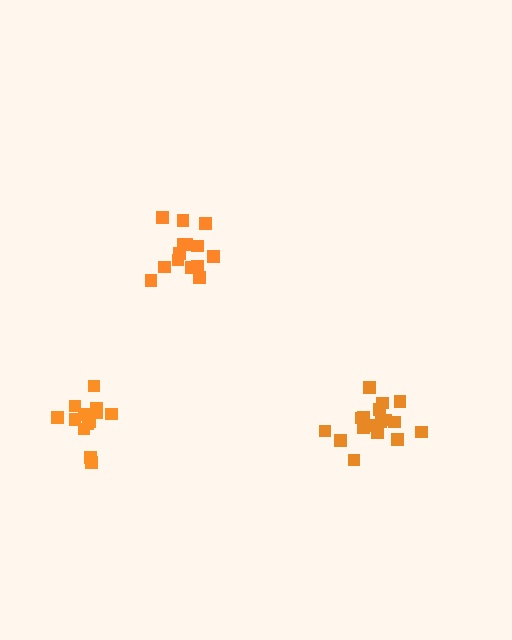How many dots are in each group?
Group 1: 14 dots, Group 2: 13 dots, Group 3: 17 dots (44 total).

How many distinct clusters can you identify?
There are 3 distinct clusters.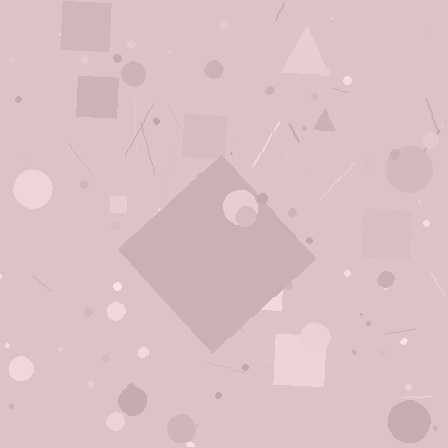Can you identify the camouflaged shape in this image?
The camouflaged shape is a diamond.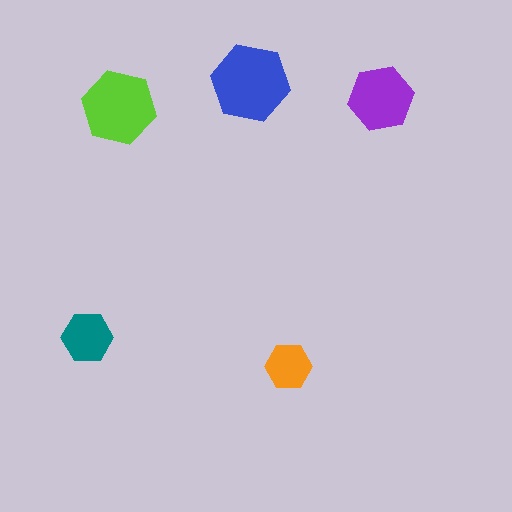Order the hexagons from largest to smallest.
the blue one, the lime one, the purple one, the teal one, the orange one.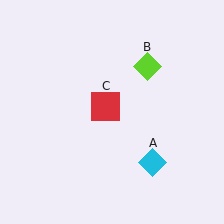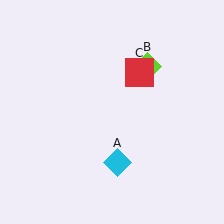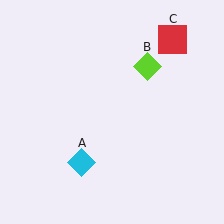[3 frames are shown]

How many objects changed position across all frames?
2 objects changed position: cyan diamond (object A), red square (object C).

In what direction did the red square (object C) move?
The red square (object C) moved up and to the right.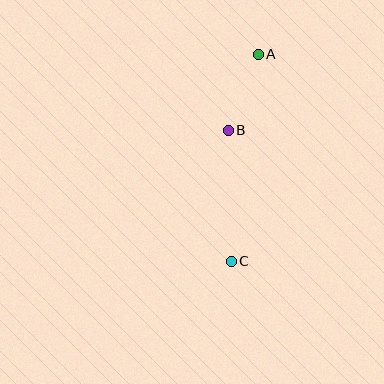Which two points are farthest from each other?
Points A and C are farthest from each other.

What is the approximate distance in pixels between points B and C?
The distance between B and C is approximately 131 pixels.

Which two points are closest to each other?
Points A and B are closest to each other.